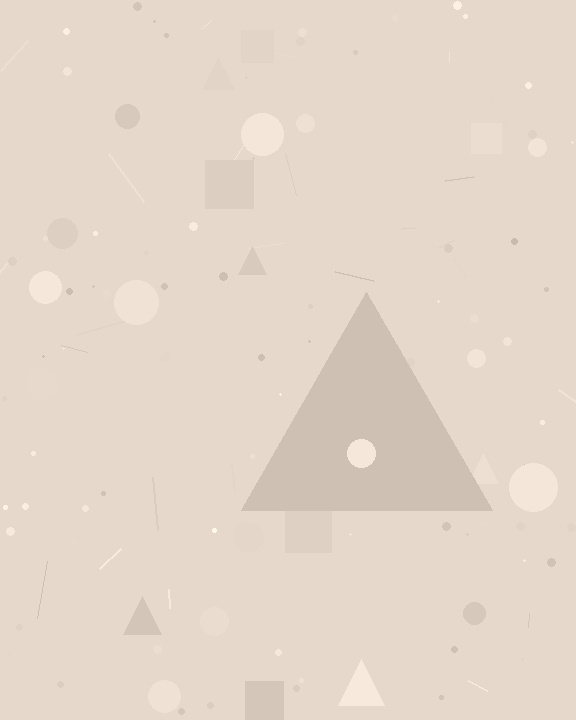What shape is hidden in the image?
A triangle is hidden in the image.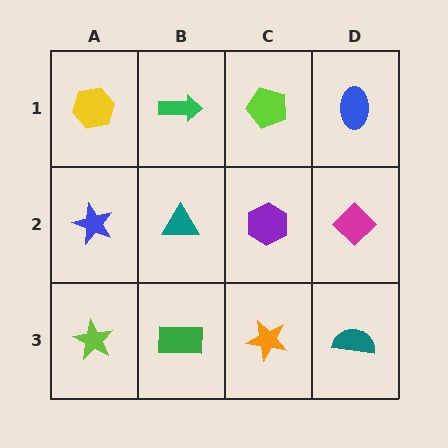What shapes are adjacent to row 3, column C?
A purple hexagon (row 2, column C), a green rectangle (row 3, column B), a teal semicircle (row 3, column D).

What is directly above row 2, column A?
A yellow hexagon.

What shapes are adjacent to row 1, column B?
A teal triangle (row 2, column B), a yellow hexagon (row 1, column A), a lime pentagon (row 1, column C).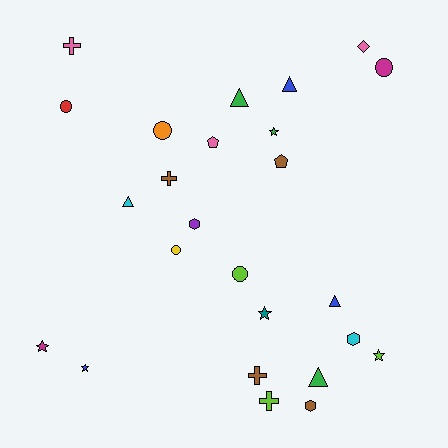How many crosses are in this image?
There are 4 crosses.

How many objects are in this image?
There are 25 objects.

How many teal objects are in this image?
There is 1 teal object.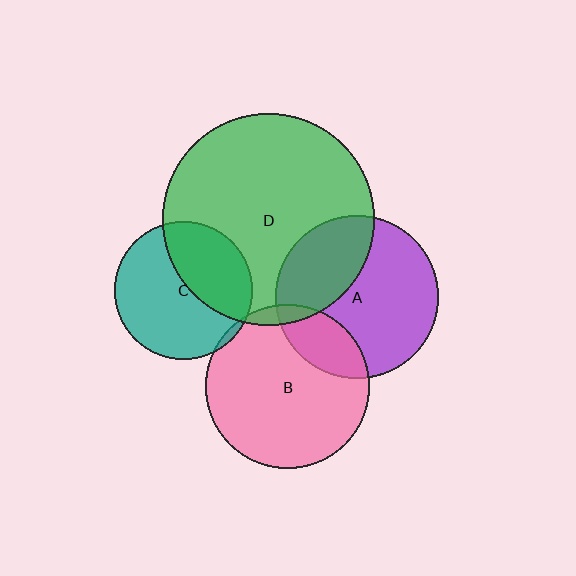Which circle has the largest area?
Circle D (green).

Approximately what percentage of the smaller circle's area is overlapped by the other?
Approximately 20%.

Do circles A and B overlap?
Yes.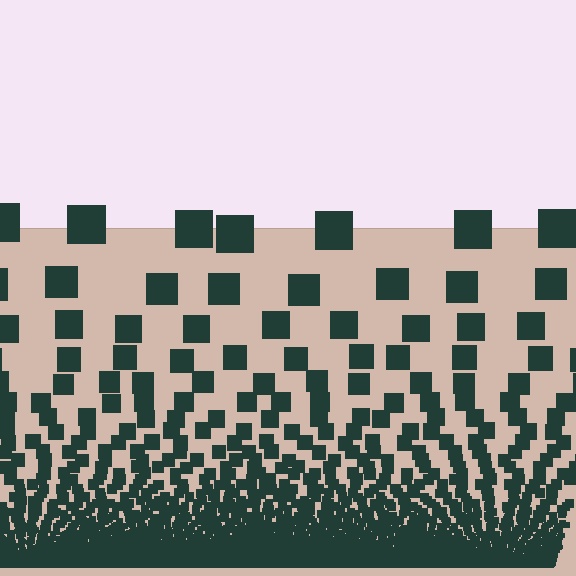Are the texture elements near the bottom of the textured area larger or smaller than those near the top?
Smaller. The gradient is inverted — elements near the bottom are smaller and denser.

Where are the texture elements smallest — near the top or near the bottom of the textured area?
Near the bottom.